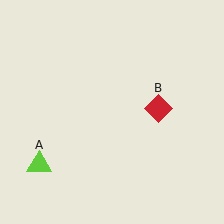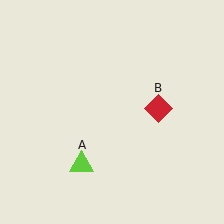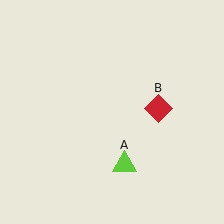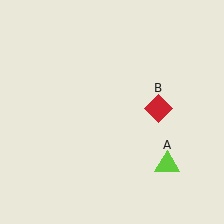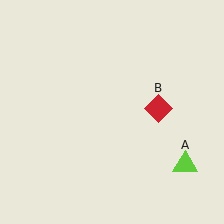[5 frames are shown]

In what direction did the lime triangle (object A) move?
The lime triangle (object A) moved right.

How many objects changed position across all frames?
1 object changed position: lime triangle (object A).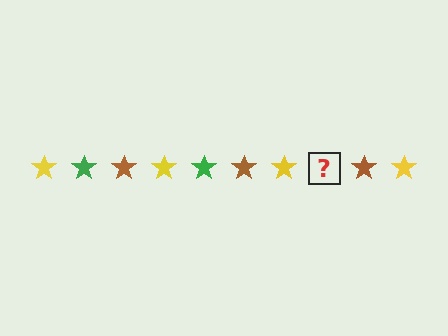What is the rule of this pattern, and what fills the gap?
The rule is that the pattern cycles through yellow, green, brown stars. The gap should be filled with a green star.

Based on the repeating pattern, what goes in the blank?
The blank should be a green star.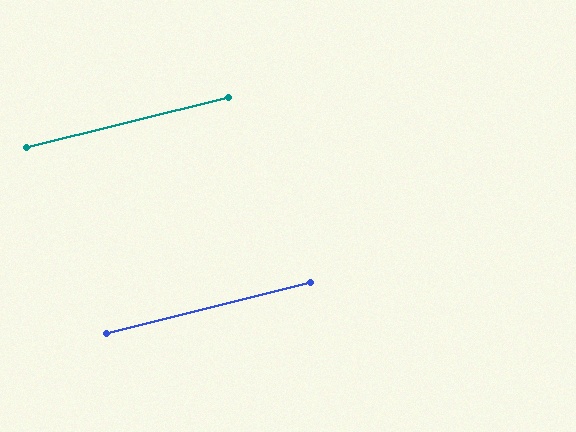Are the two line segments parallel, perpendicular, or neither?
Parallel — their directions differ by only 0.2°.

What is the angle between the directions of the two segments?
Approximately 0 degrees.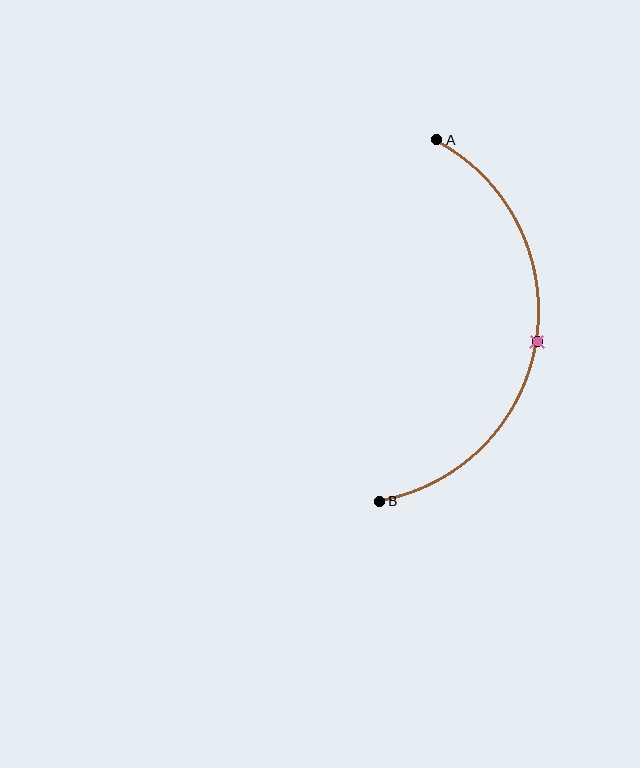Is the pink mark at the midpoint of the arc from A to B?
Yes. The pink mark lies on the arc at equal arc-length from both A and B — it is the arc midpoint.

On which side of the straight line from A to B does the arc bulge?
The arc bulges to the right of the straight line connecting A and B.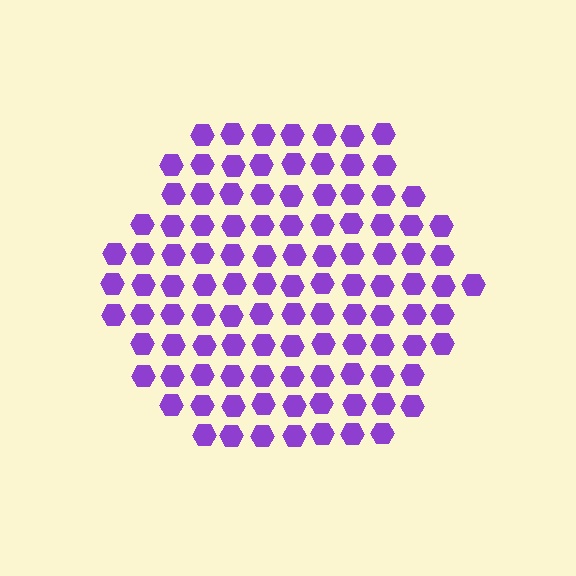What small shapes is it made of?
It is made of small hexagons.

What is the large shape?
The large shape is a hexagon.